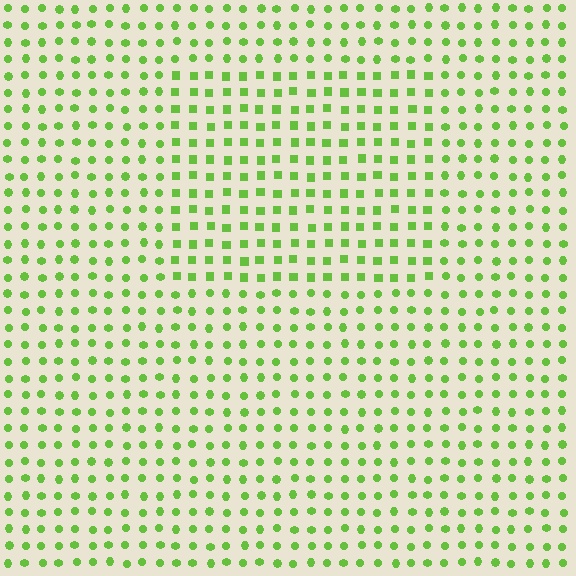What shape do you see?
I see a rectangle.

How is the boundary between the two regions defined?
The boundary is defined by a change in element shape: squares inside vs. circles outside. All elements share the same color and spacing.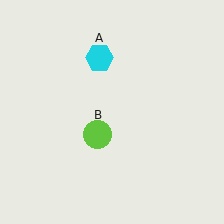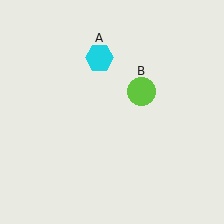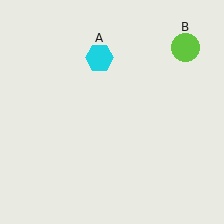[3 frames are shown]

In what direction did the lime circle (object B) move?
The lime circle (object B) moved up and to the right.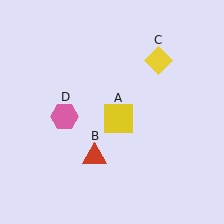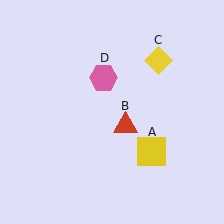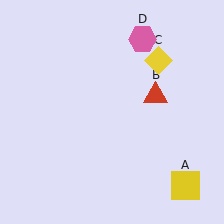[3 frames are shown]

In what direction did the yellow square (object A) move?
The yellow square (object A) moved down and to the right.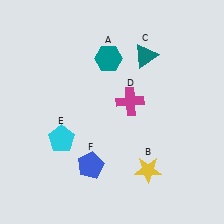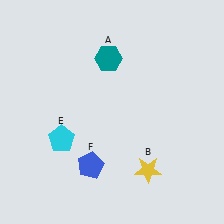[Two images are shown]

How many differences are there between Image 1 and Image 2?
There are 2 differences between the two images.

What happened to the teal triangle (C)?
The teal triangle (C) was removed in Image 2. It was in the top-right area of Image 1.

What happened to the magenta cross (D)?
The magenta cross (D) was removed in Image 2. It was in the top-right area of Image 1.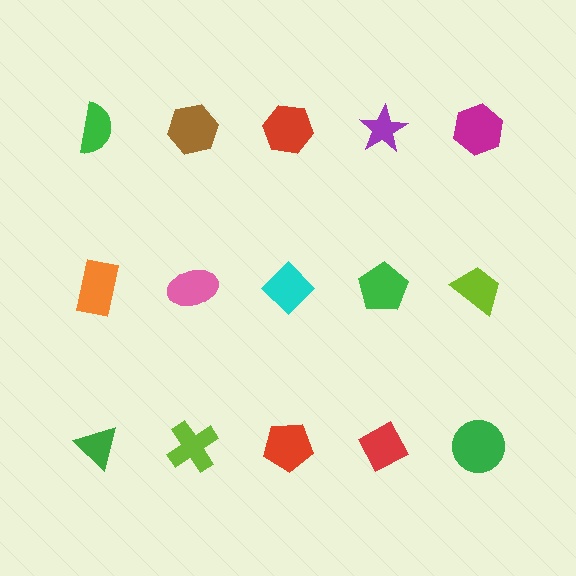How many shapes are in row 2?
5 shapes.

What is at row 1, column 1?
A green semicircle.